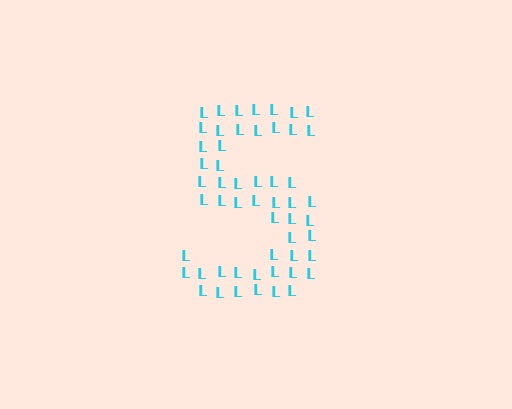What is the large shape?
The large shape is the digit 5.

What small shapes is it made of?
It is made of small letter L's.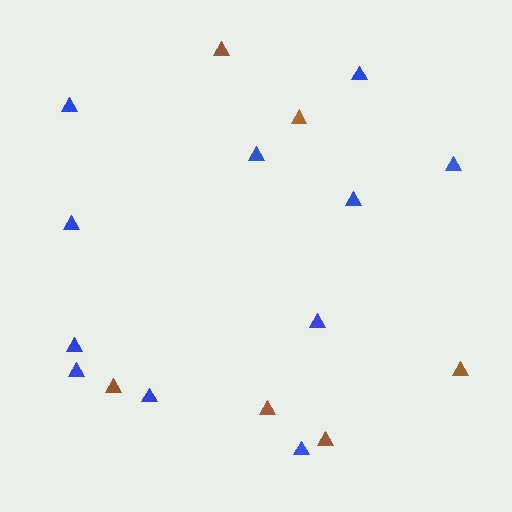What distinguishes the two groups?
There are 2 groups: one group of brown triangles (6) and one group of blue triangles (11).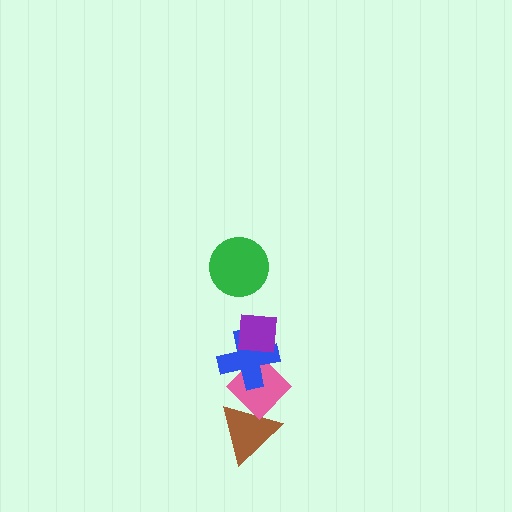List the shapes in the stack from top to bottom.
From top to bottom: the green circle, the purple square, the blue cross, the pink diamond, the brown triangle.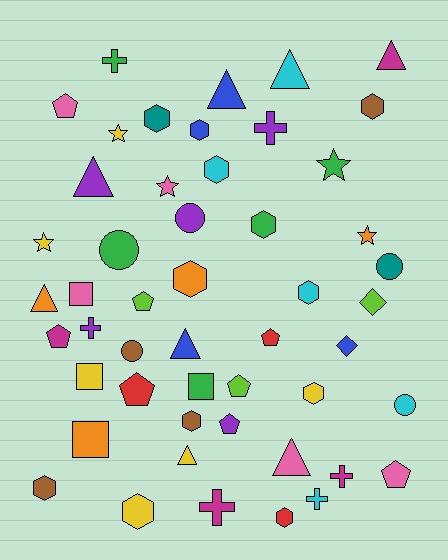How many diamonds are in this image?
There are 2 diamonds.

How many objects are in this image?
There are 50 objects.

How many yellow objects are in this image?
There are 6 yellow objects.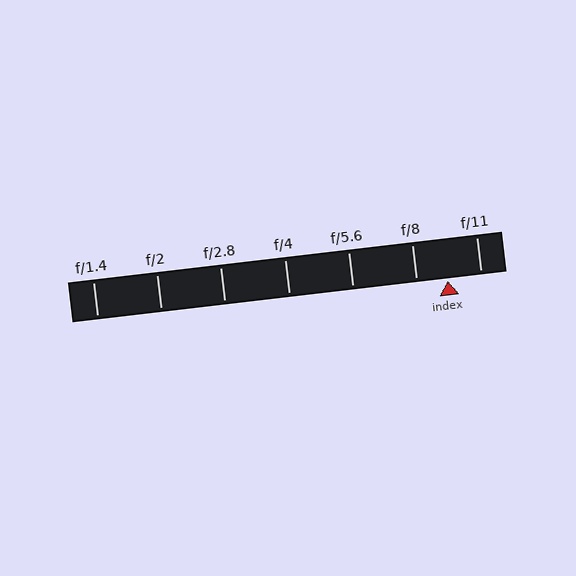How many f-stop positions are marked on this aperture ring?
There are 7 f-stop positions marked.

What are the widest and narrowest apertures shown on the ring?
The widest aperture shown is f/1.4 and the narrowest is f/11.